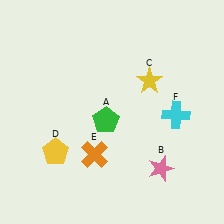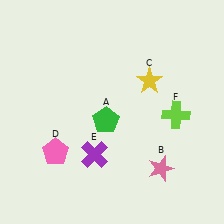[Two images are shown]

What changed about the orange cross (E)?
In Image 1, E is orange. In Image 2, it changed to purple.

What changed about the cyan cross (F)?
In Image 1, F is cyan. In Image 2, it changed to lime.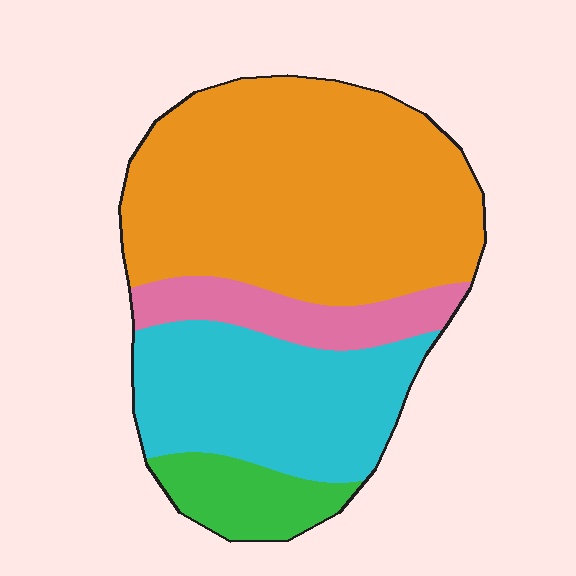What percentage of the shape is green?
Green takes up about one tenth (1/10) of the shape.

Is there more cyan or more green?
Cyan.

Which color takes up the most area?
Orange, at roughly 50%.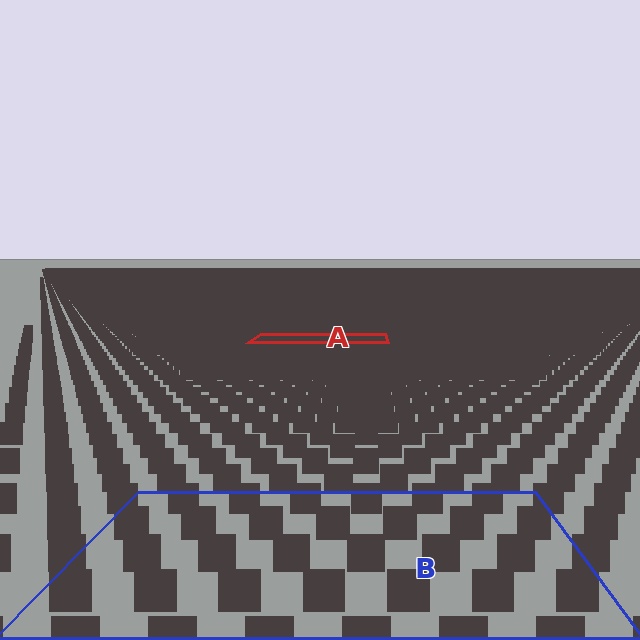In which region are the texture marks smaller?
The texture marks are smaller in region A, because it is farther away.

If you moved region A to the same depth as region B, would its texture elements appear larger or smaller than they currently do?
They would appear larger. At a closer depth, the same texture elements are projected at a bigger on-screen size.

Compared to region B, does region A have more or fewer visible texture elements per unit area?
Region A has more texture elements per unit area — they are packed more densely because it is farther away.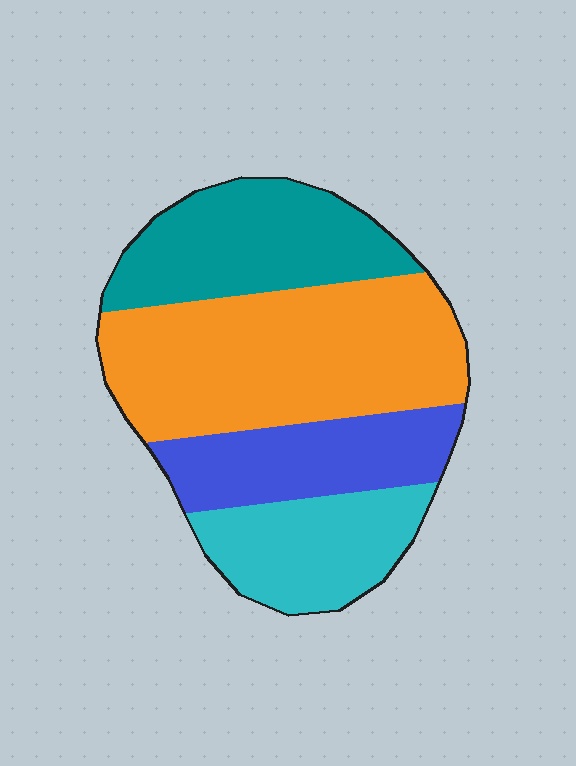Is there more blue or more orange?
Orange.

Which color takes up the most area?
Orange, at roughly 40%.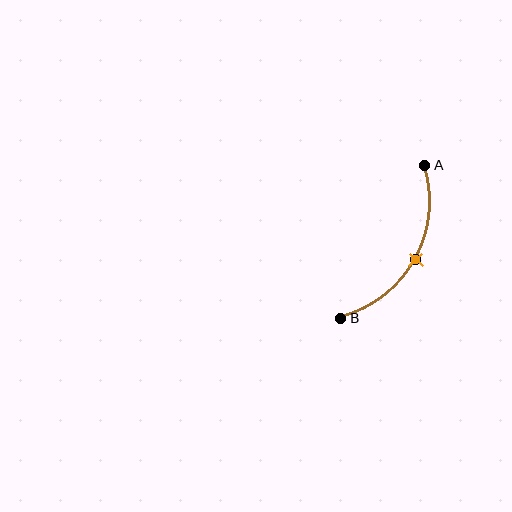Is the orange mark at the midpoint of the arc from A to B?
Yes. The orange mark lies on the arc at equal arc-length from both A and B — it is the arc midpoint.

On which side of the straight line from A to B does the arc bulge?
The arc bulges to the right of the straight line connecting A and B.